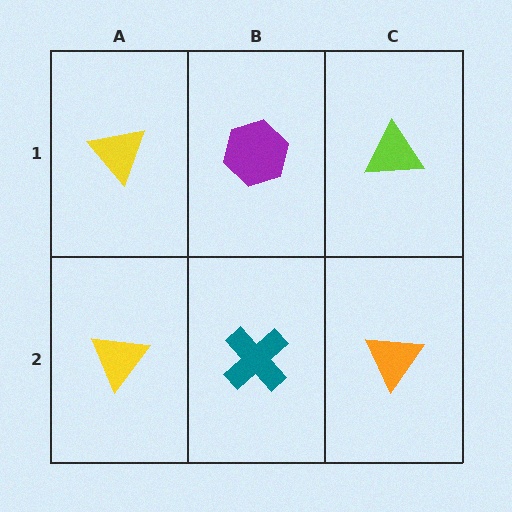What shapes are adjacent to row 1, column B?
A teal cross (row 2, column B), a yellow triangle (row 1, column A), a lime triangle (row 1, column C).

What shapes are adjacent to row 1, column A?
A yellow triangle (row 2, column A), a purple hexagon (row 1, column B).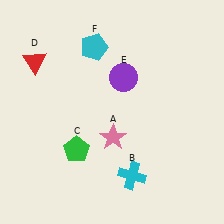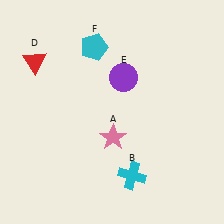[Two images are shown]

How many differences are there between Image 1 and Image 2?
There is 1 difference between the two images.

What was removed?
The green pentagon (C) was removed in Image 2.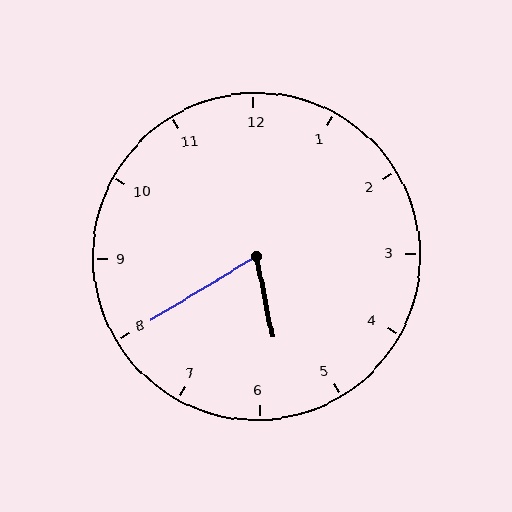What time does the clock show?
5:40.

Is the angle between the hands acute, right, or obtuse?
It is acute.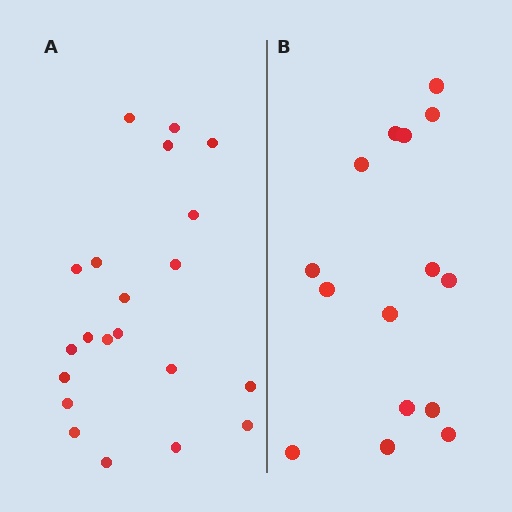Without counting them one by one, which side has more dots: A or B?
Region A (the left region) has more dots.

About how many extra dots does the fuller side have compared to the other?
Region A has about 6 more dots than region B.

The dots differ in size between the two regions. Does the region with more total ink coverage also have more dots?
No. Region B has more total ink coverage because its dots are larger, but region A actually contains more individual dots. Total area can be misleading — the number of items is what matters here.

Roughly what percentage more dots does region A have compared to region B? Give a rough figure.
About 40% more.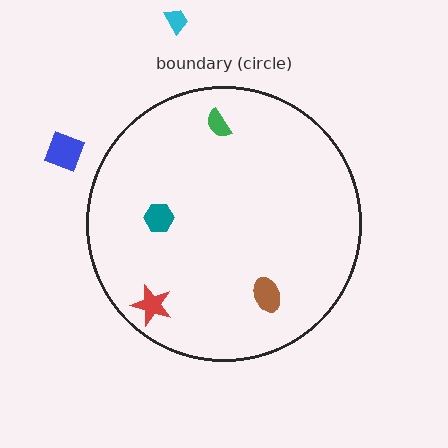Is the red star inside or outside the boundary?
Inside.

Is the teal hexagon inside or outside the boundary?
Inside.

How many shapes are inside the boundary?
4 inside, 2 outside.